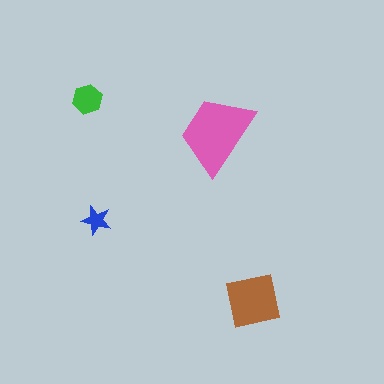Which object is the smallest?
The blue star.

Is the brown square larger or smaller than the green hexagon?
Larger.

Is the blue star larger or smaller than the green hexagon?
Smaller.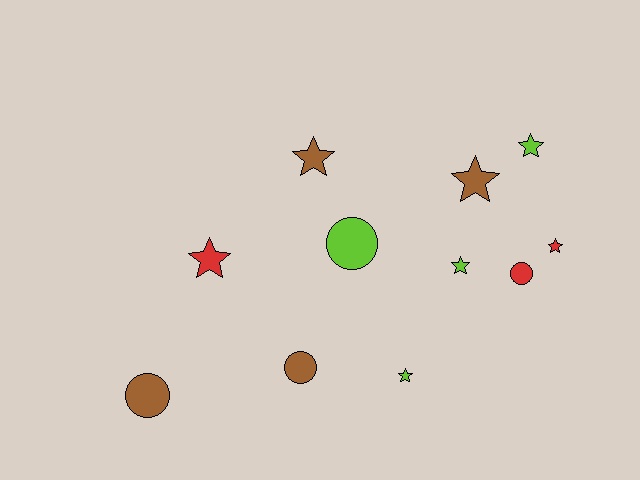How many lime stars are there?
There are 3 lime stars.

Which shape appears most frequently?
Star, with 7 objects.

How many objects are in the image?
There are 11 objects.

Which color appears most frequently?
Lime, with 4 objects.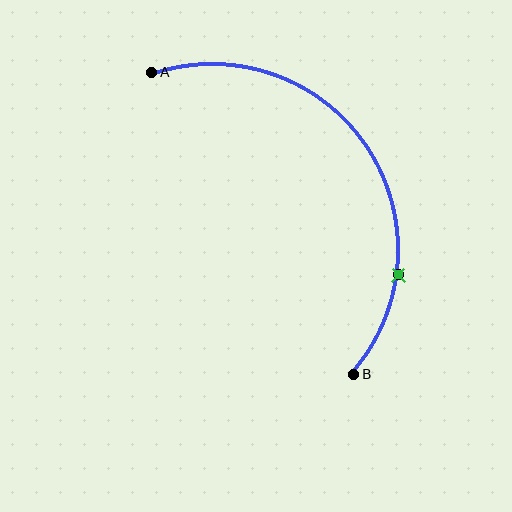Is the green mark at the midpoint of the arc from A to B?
No. The green mark lies on the arc but is closer to endpoint B. The arc midpoint would be at the point on the curve equidistant along the arc from both A and B.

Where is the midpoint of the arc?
The arc midpoint is the point on the curve farthest from the straight line joining A and B. It sits above and to the right of that line.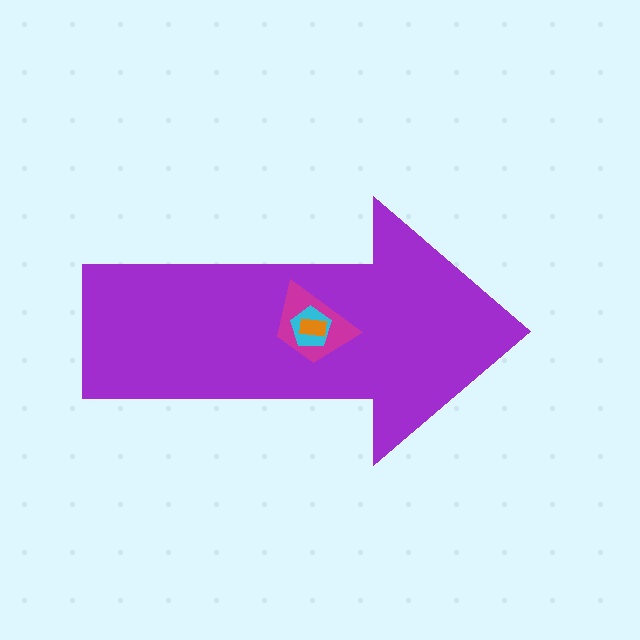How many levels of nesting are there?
4.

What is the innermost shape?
The orange rectangle.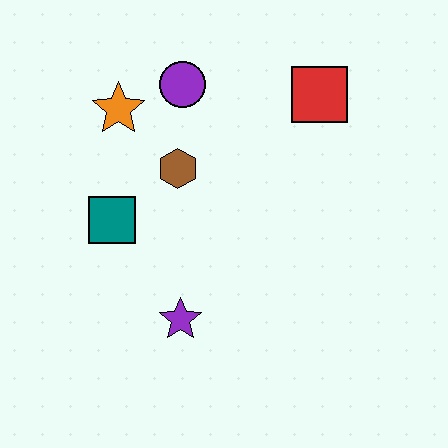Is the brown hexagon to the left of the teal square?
No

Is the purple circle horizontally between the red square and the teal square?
Yes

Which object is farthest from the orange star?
The purple star is farthest from the orange star.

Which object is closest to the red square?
The purple circle is closest to the red square.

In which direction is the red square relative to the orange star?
The red square is to the right of the orange star.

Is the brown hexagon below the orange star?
Yes